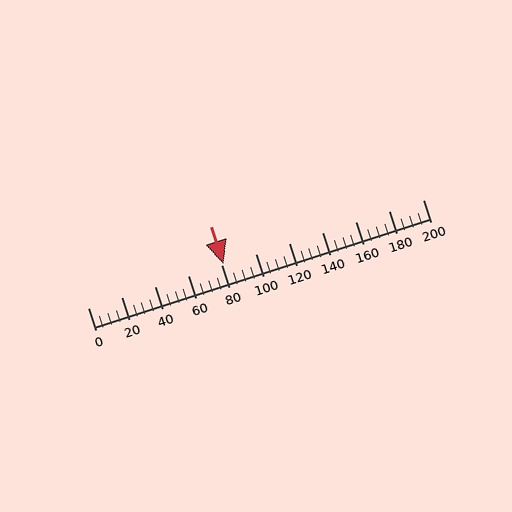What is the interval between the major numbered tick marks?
The major tick marks are spaced 20 units apart.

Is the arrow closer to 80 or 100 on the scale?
The arrow is closer to 80.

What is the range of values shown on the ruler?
The ruler shows values from 0 to 200.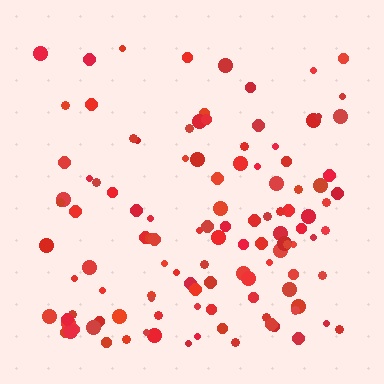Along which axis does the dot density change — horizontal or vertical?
Vertical.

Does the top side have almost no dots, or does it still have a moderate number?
Still a moderate number, just noticeably fewer than the bottom.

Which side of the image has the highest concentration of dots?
The bottom.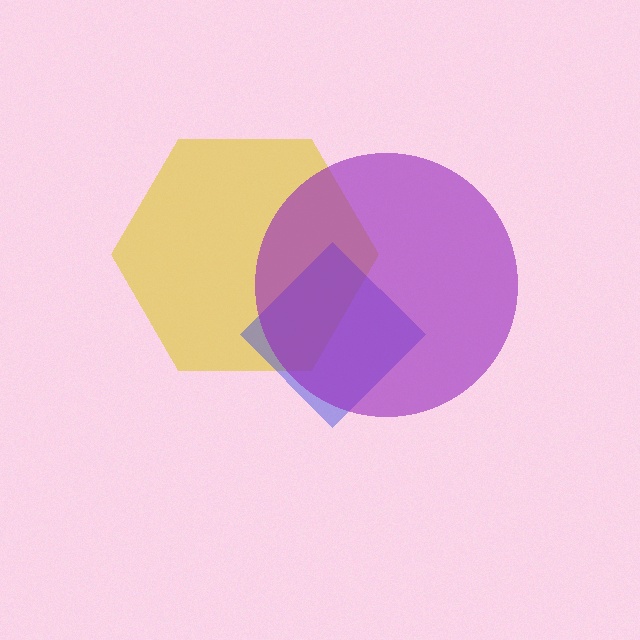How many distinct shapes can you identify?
There are 3 distinct shapes: a yellow hexagon, a blue diamond, a purple circle.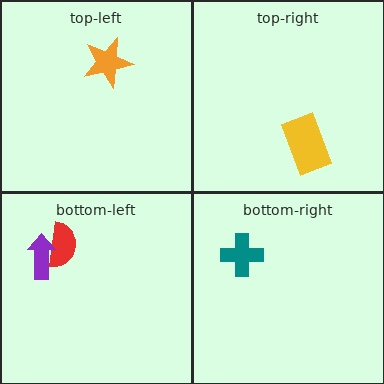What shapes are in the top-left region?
The orange star.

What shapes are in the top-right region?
The yellow rectangle.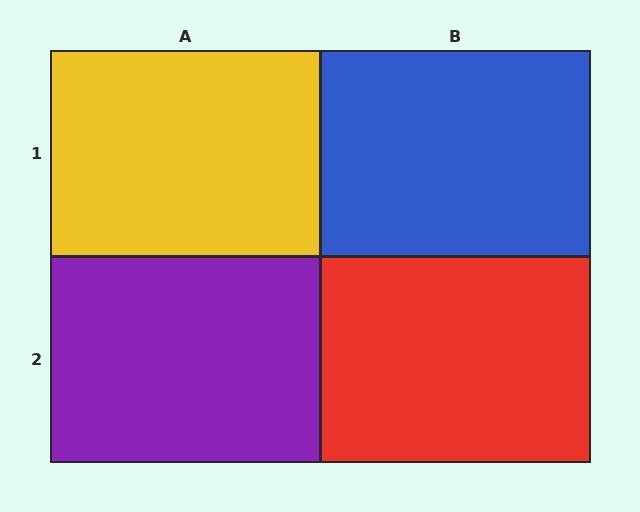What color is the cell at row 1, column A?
Yellow.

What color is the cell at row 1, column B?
Blue.